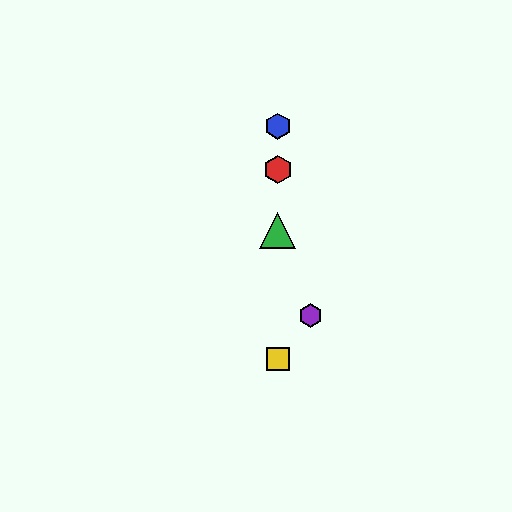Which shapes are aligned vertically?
The red hexagon, the blue hexagon, the green triangle, the yellow square are aligned vertically.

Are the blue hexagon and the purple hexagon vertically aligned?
No, the blue hexagon is at x≈278 and the purple hexagon is at x≈310.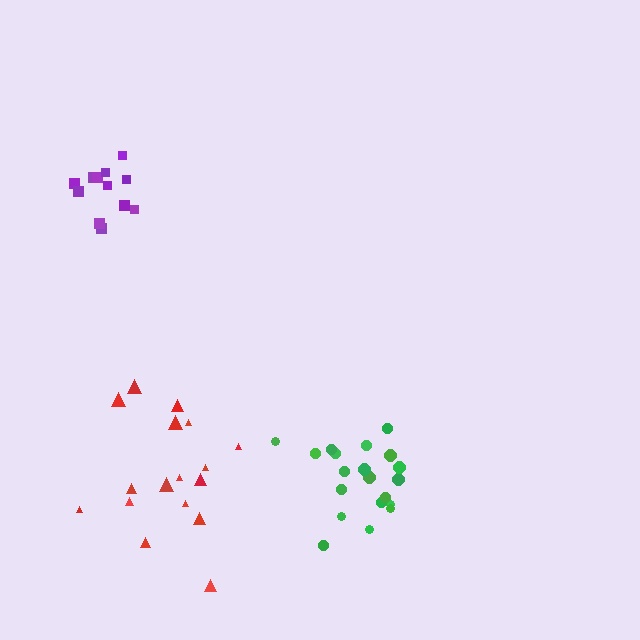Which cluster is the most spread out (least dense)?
Red.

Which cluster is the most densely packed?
Green.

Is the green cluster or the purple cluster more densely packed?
Green.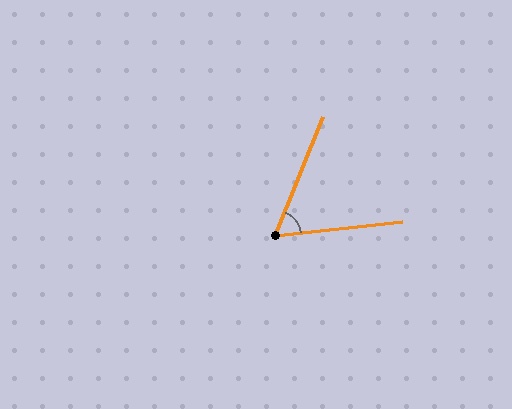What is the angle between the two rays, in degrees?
Approximately 62 degrees.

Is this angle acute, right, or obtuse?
It is acute.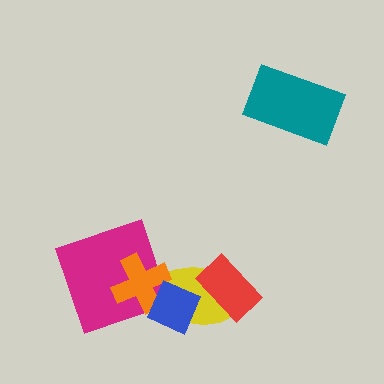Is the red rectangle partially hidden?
No, no other shape covers it.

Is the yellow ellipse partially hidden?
Yes, it is partially covered by another shape.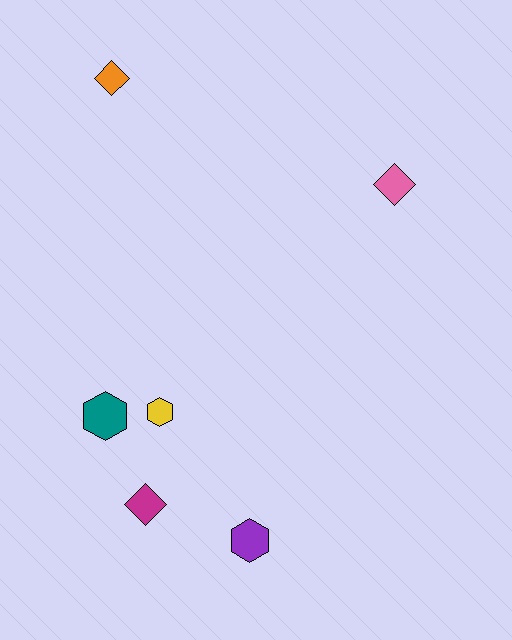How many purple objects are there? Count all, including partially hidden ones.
There is 1 purple object.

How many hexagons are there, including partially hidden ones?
There are 3 hexagons.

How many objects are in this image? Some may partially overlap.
There are 6 objects.